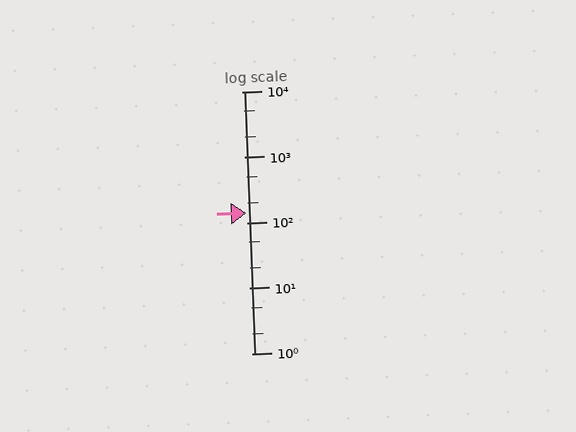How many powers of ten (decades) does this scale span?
The scale spans 4 decades, from 1 to 10000.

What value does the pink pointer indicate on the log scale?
The pointer indicates approximately 140.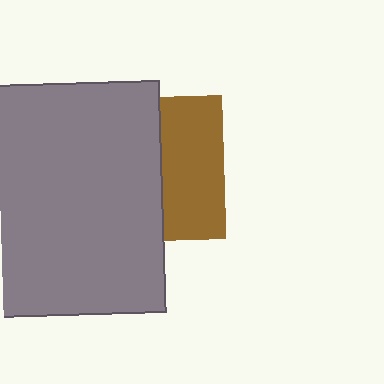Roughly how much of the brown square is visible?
A small part of it is visible (roughly 43%).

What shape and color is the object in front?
The object in front is a gray rectangle.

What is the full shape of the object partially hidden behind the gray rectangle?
The partially hidden object is a brown square.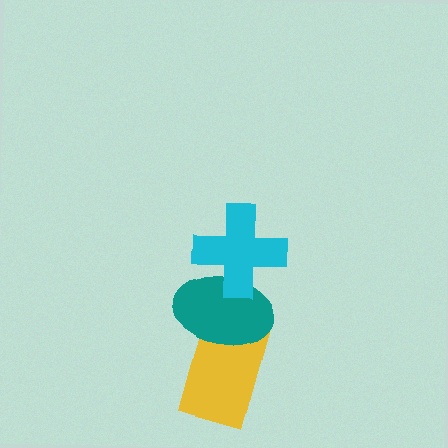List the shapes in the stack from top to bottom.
From top to bottom: the cyan cross, the teal ellipse, the yellow rectangle.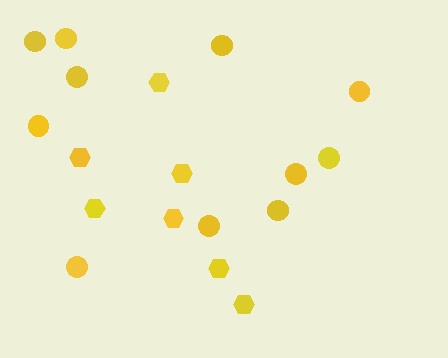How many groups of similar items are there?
There are 2 groups: one group of hexagons (7) and one group of circles (11).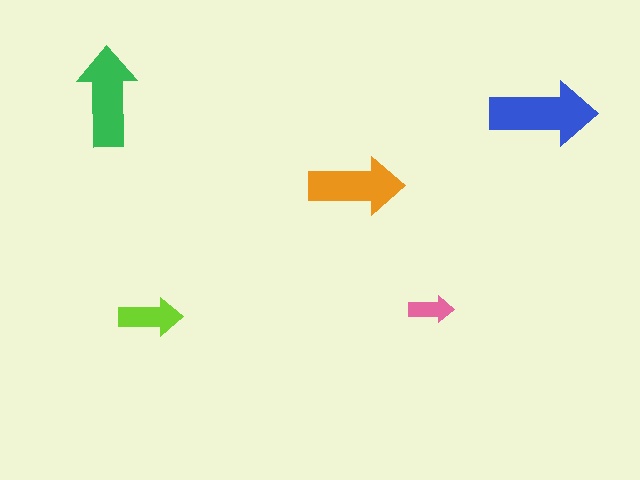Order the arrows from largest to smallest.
the blue one, the green one, the orange one, the lime one, the pink one.